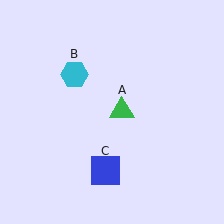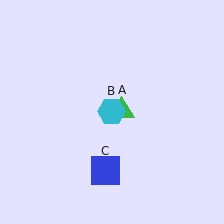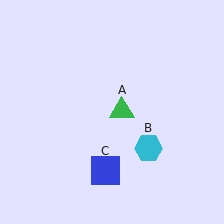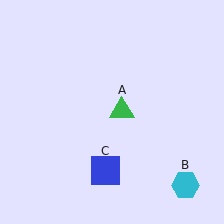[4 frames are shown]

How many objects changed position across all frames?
1 object changed position: cyan hexagon (object B).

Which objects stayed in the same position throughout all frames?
Green triangle (object A) and blue square (object C) remained stationary.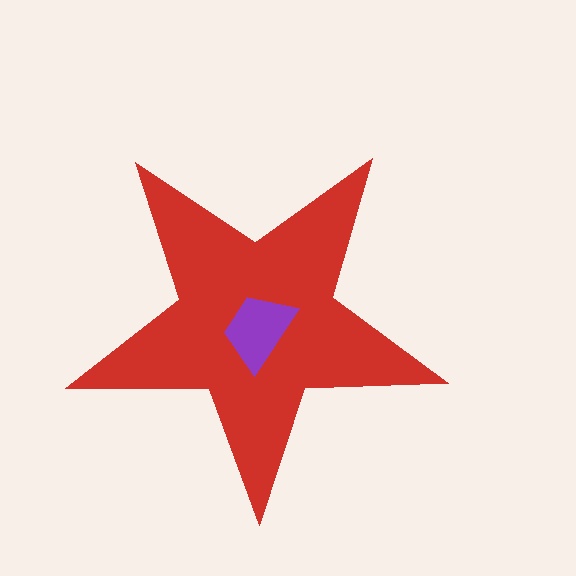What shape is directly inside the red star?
The purple trapezoid.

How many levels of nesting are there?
2.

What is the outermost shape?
The red star.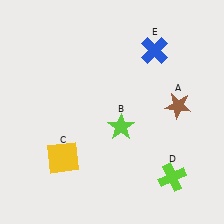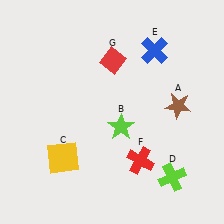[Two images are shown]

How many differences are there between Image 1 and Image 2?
There are 2 differences between the two images.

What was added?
A red cross (F), a red diamond (G) were added in Image 2.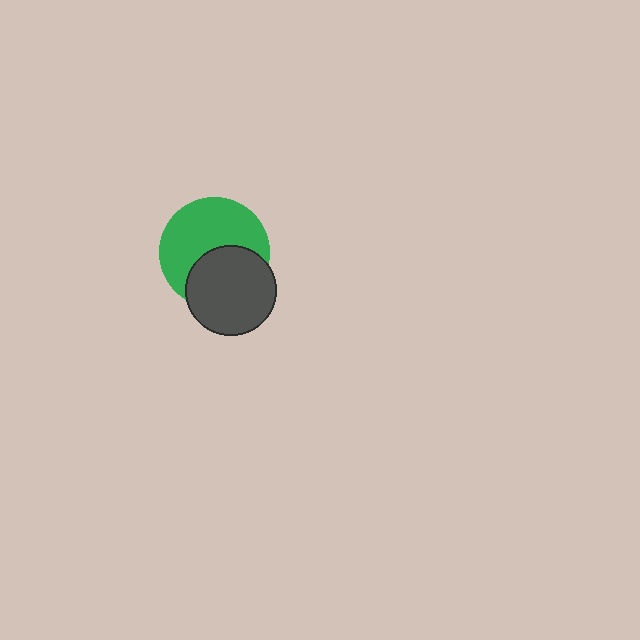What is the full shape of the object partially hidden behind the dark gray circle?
The partially hidden object is a green circle.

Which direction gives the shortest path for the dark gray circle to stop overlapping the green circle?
Moving down gives the shortest separation.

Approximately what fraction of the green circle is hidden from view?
Roughly 40% of the green circle is hidden behind the dark gray circle.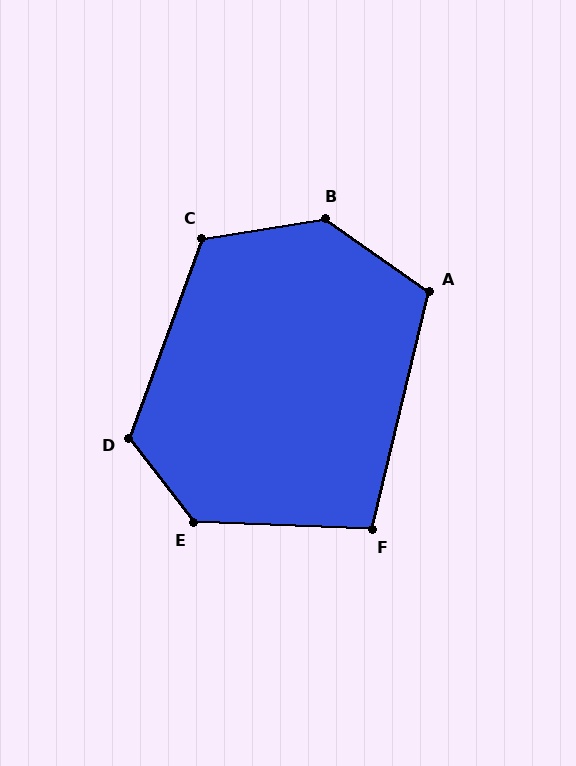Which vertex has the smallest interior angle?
F, at approximately 102 degrees.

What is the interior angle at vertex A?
Approximately 111 degrees (obtuse).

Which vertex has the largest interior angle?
B, at approximately 136 degrees.